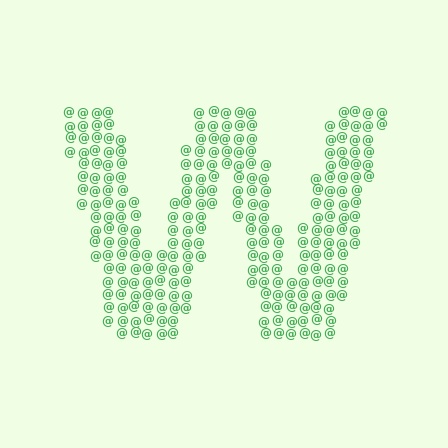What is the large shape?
The large shape is the letter W.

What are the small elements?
The small elements are at signs.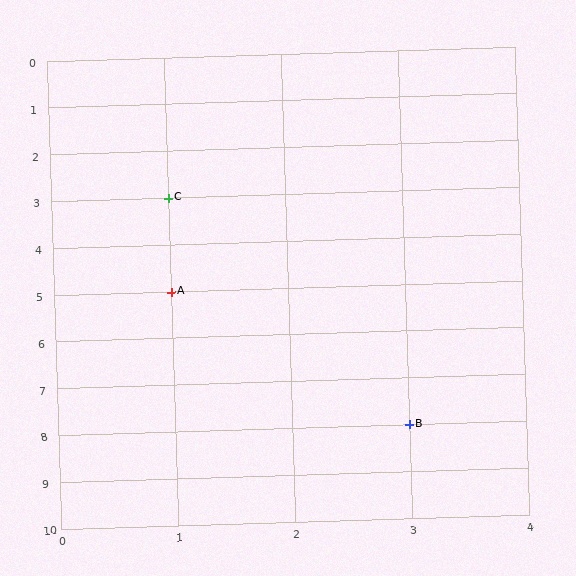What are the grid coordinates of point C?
Point C is at grid coordinates (1, 3).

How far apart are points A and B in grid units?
Points A and B are 2 columns and 3 rows apart (about 3.6 grid units diagonally).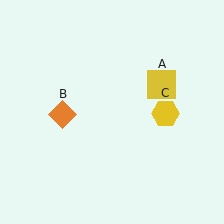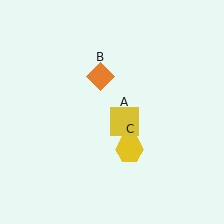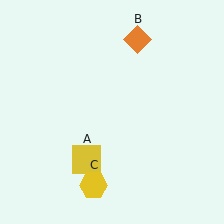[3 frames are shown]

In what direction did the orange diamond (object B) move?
The orange diamond (object B) moved up and to the right.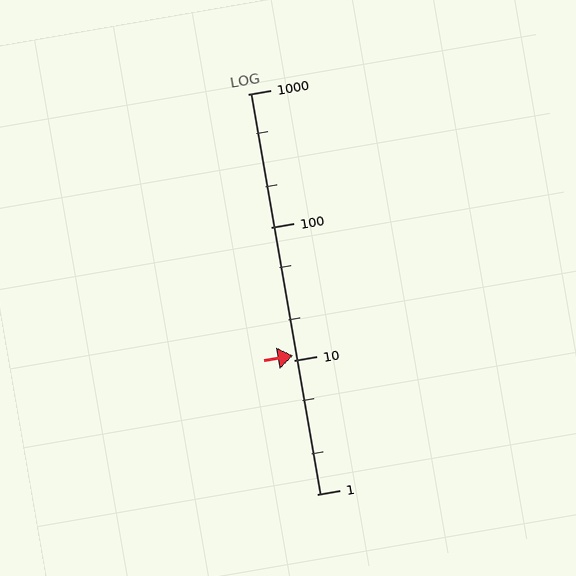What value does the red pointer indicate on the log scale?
The pointer indicates approximately 11.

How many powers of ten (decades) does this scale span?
The scale spans 3 decades, from 1 to 1000.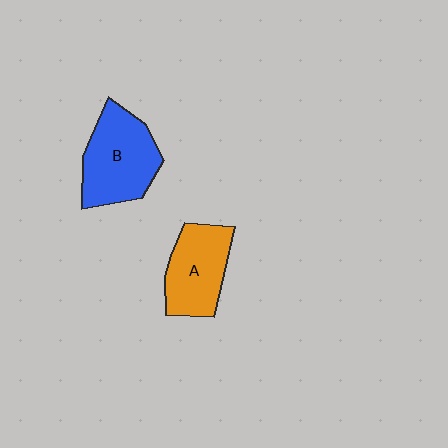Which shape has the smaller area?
Shape A (orange).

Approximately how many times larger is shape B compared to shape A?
Approximately 1.2 times.